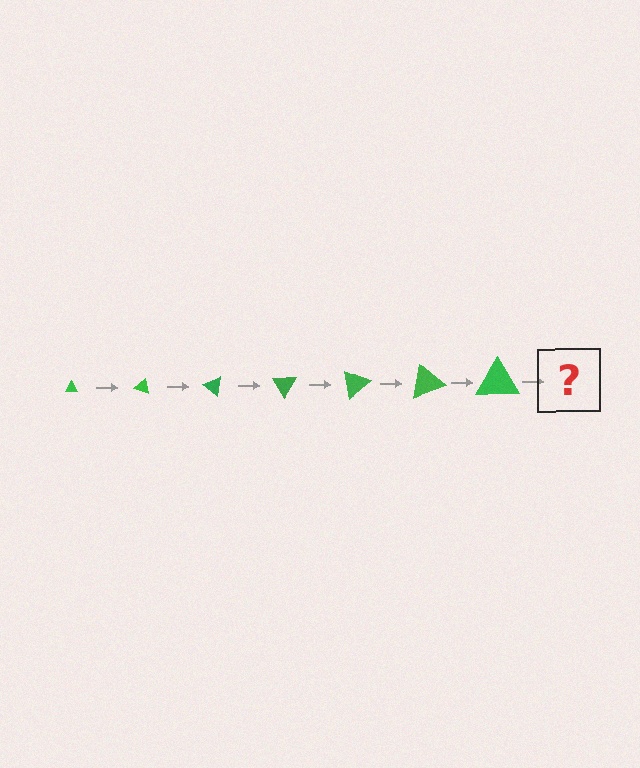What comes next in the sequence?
The next element should be a triangle, larger than the previous one and rotated 140 degrees from the start.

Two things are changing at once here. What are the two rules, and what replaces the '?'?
The two rules are that the triangle grows larger each step and it rotates 20 degrees each step. The '?' should be a triangle, larger than the previous one and rotated 140 degrees from the start.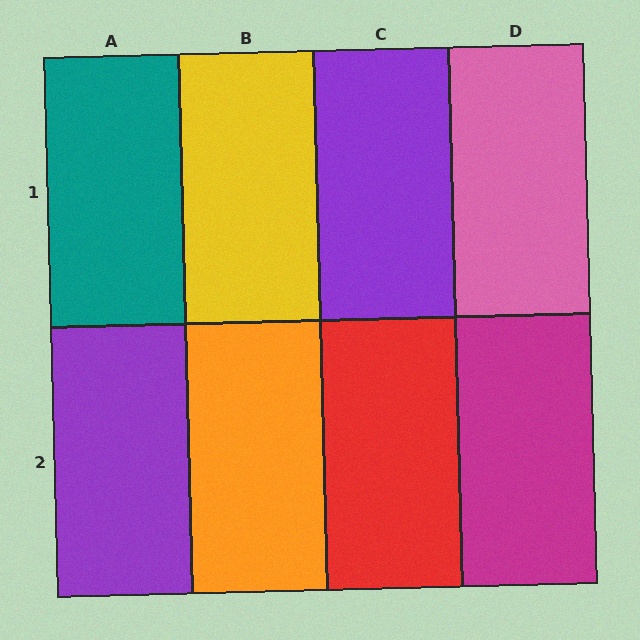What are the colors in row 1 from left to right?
Teal, yellow, purple, pink.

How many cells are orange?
1 cell is orange.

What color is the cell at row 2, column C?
Red.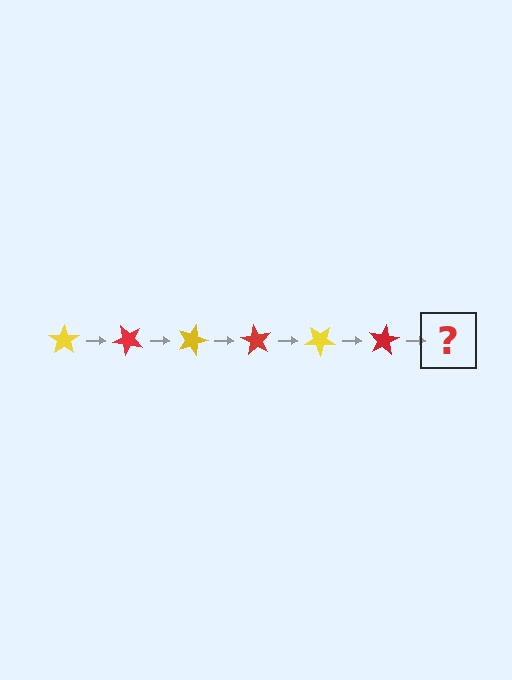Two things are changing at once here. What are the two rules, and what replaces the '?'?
The two rules are that it rotates 45 degrees each step and the color cycles through yellow and red. The '?' should be a yellow star, rotated 270 degrees from the start.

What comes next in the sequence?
The next element should be a yellow star, rotated 270 degrees from the start.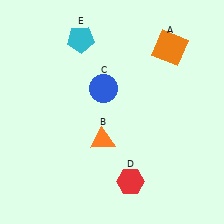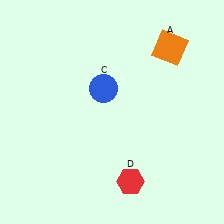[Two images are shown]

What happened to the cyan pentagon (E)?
The cyan pentagon (E) was removed in Image 2. It was in the top-left area of Image 1.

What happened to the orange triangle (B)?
The orange triangle (B) was removed in Image 2. It was in the bottom-left area of Image 1.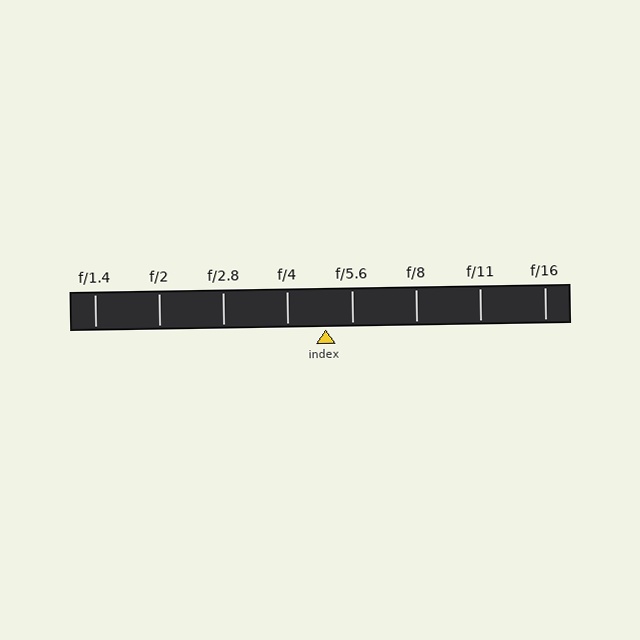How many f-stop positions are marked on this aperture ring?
There are 8 f-stop positions marked.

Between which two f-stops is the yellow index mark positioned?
The index mark is between f/4 and f/5.6.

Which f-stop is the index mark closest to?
The index mark is closest to f/5.6.